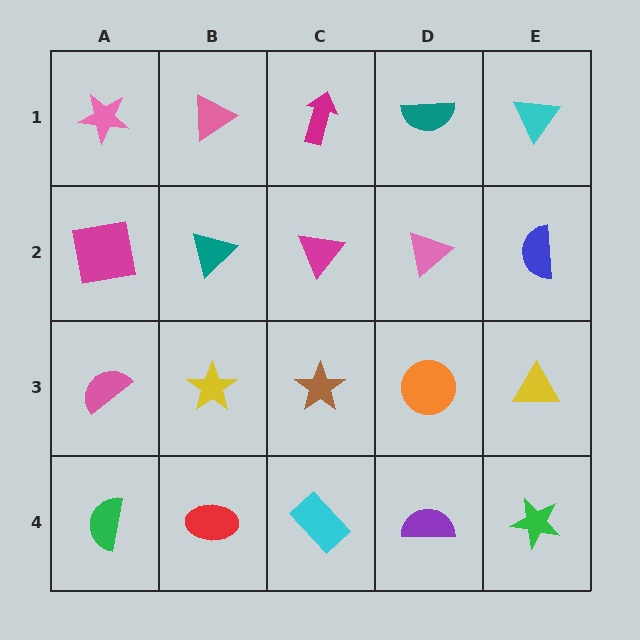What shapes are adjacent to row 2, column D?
A teal semicircle (row 1, column D), an orange circle (row 3, column D), a magenta triangle (row 2, column C), a blue semicircle (row 2, column E).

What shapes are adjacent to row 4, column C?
A brown star (row 3, column C), a red ellipse (row 4, column B), a purple semicircle (row 4, column D).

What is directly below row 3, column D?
A purple semicircle.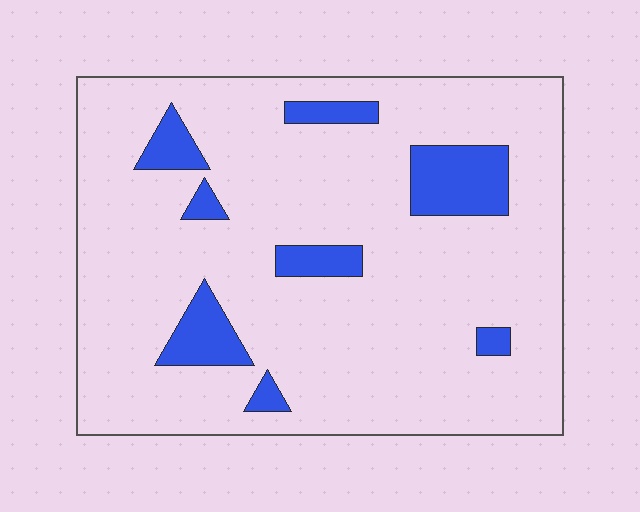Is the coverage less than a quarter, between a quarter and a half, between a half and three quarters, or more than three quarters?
Less than a quarter.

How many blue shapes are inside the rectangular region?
8.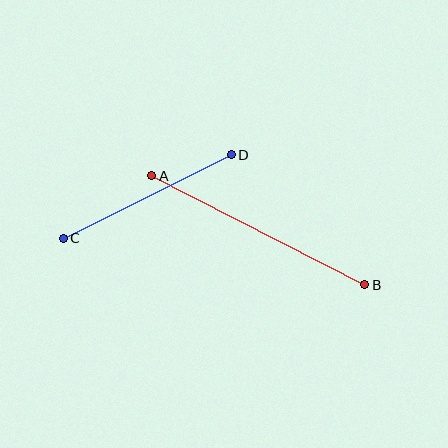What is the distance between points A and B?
The distance is approximately 239 pixels.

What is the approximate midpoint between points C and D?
The midpoint is at approximately (147, 196) pixels.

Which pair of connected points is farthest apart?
Points A and B are farthest apart.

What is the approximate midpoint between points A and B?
The midpoint is at approximately (258, 230) pixels.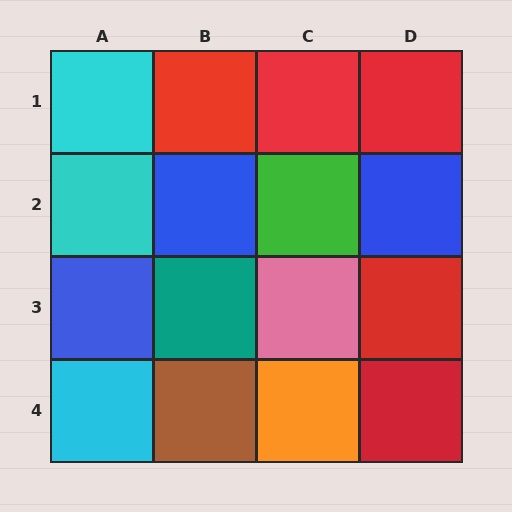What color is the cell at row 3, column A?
Blue.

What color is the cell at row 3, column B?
Teal.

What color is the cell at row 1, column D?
Red.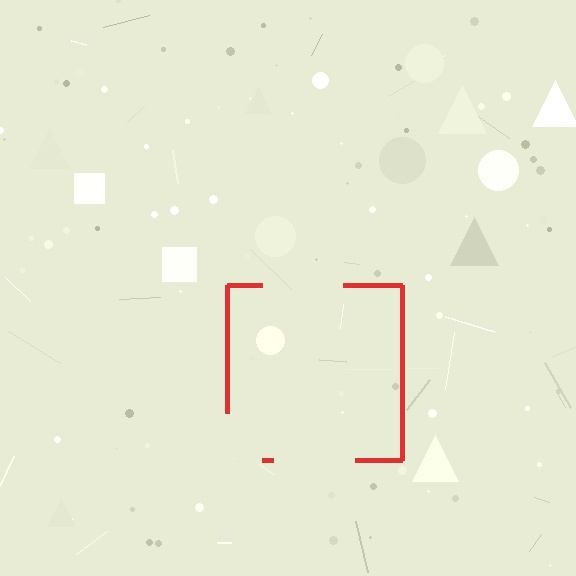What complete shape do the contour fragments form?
The contour fragments form a square.